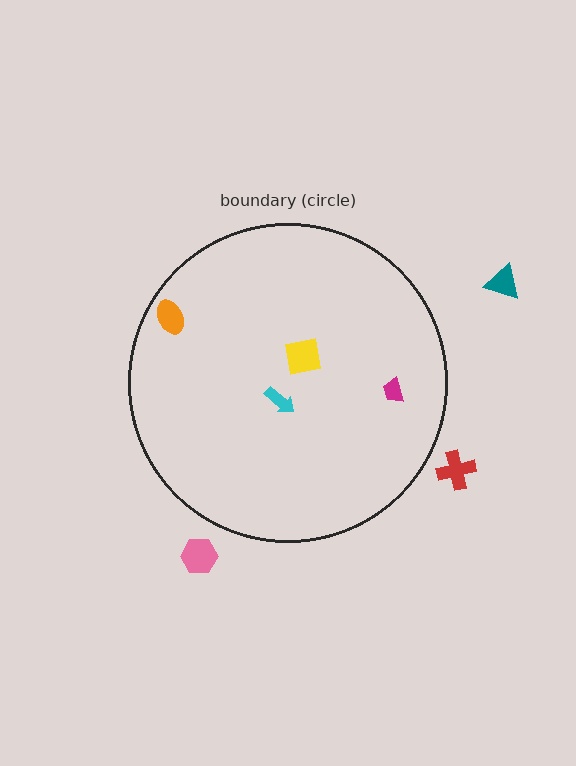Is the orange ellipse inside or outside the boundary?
Inside.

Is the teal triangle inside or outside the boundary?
Outside.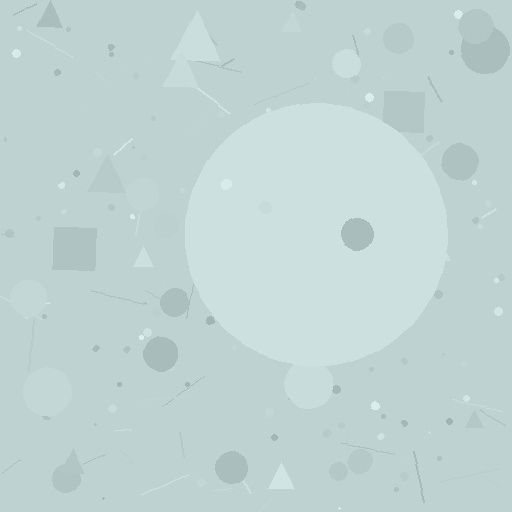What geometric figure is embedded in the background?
A circle is embedded in the background.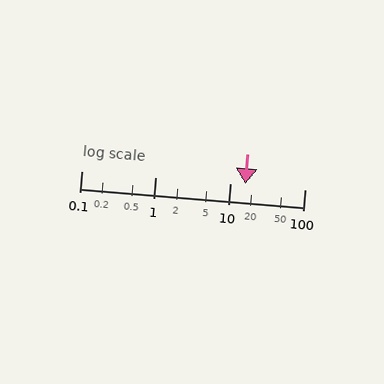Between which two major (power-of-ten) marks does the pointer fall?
The pointer is between 10 and 100.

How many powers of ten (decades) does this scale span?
The scale spans 3 decades, from 0.1 to 100.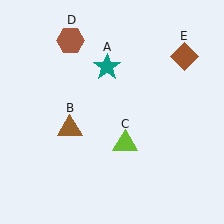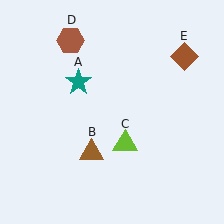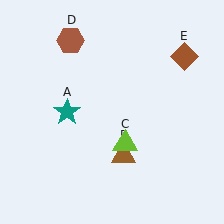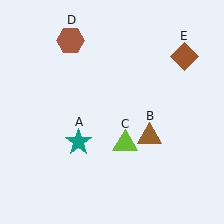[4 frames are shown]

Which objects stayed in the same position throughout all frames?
Lime triangle (object C) and brown hexagon (object D) and brown diamond (object E) remained stationary.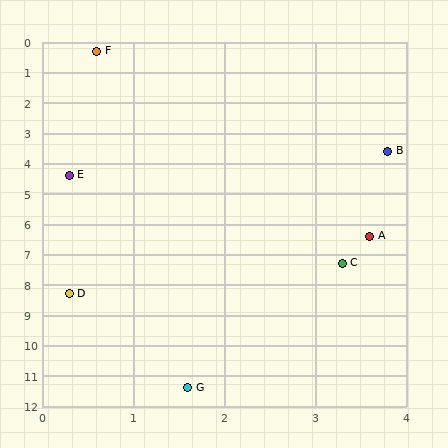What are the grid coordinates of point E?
Point E is at approximately (0.3, 4.4).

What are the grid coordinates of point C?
Point C is at approximately (3.3, 7.3).